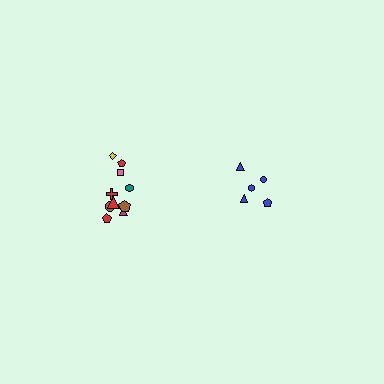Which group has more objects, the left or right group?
The left group.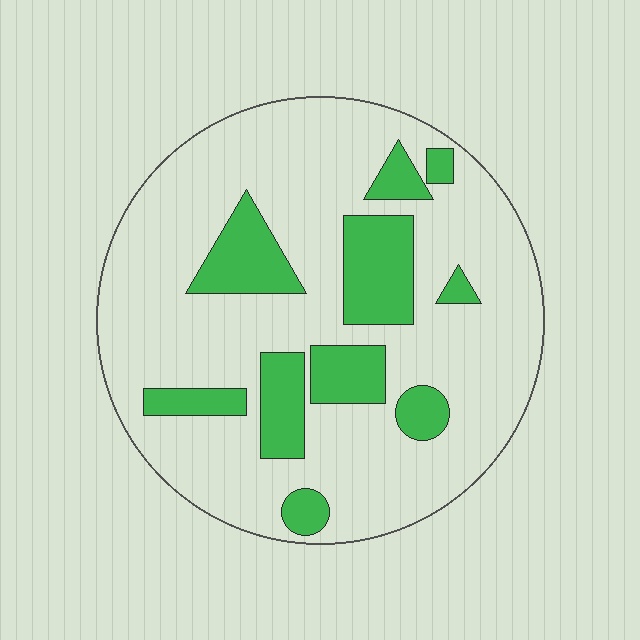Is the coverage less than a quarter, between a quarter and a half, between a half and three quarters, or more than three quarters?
Less than a quarter.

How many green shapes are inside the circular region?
10.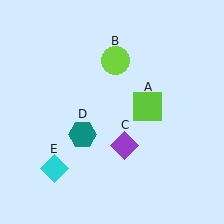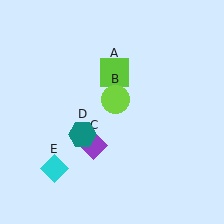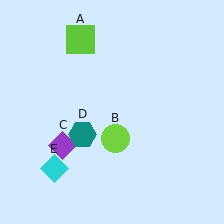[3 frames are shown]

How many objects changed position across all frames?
3 objects changed position: lime square (object A), lime circle (object B), purple diamond (object C).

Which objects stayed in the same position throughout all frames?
Teal hexagon (object D) and cyan diamond (object E) remained stationary.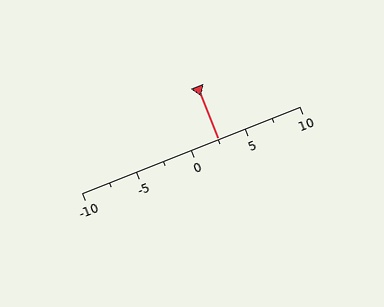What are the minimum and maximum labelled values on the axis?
The axis runs from -10 to 10.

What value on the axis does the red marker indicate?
The marker indicates approximately 2.5.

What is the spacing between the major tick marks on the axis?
The major ticks are spaced 5 apart.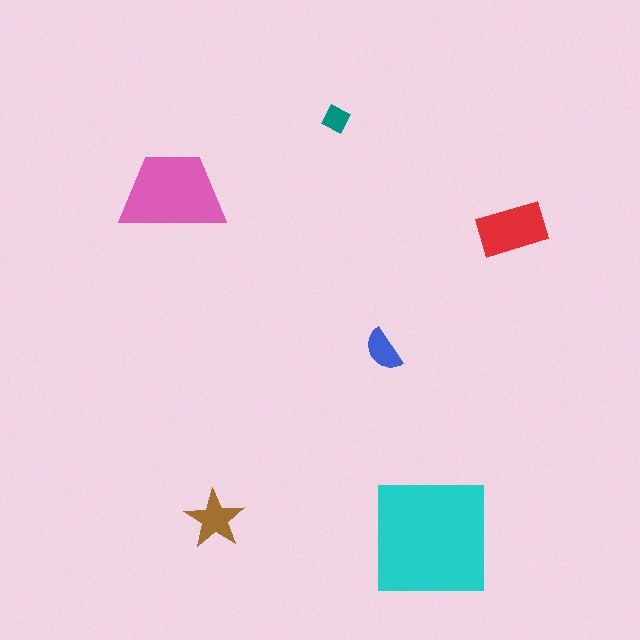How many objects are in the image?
There are 6 objects in the image.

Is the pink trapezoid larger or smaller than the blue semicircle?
Larger.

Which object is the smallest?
The teal diamond.